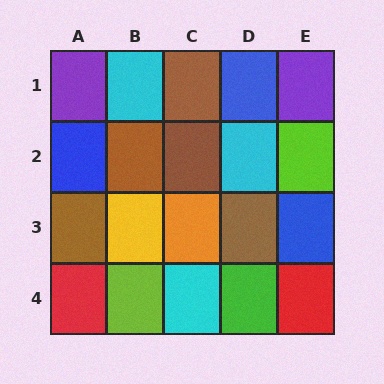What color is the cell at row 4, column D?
Green.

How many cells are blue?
3 cells are blue.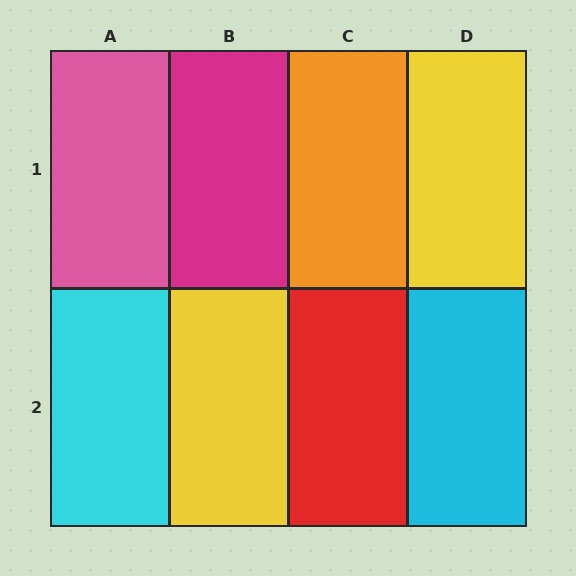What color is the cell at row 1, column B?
Magenta.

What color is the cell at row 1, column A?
Pink.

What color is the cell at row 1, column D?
Yellow.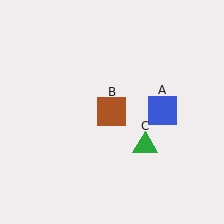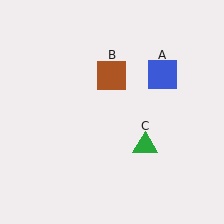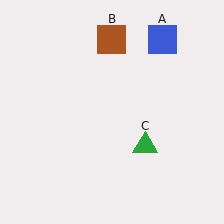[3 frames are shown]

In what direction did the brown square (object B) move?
The brown square (object B) moved up.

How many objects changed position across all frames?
2 objects changed position: blue square (object A), brown square (object B).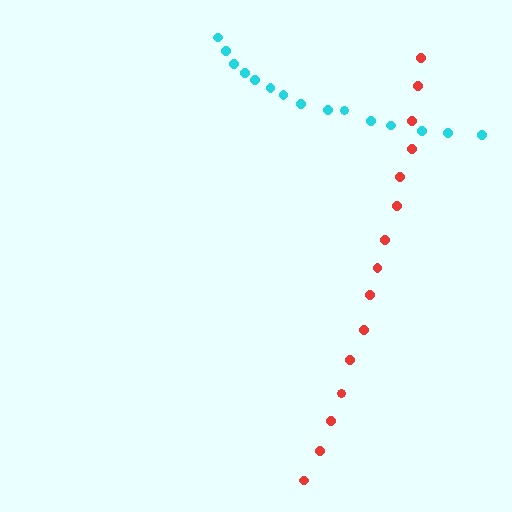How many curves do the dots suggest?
There are 2 distinct paths.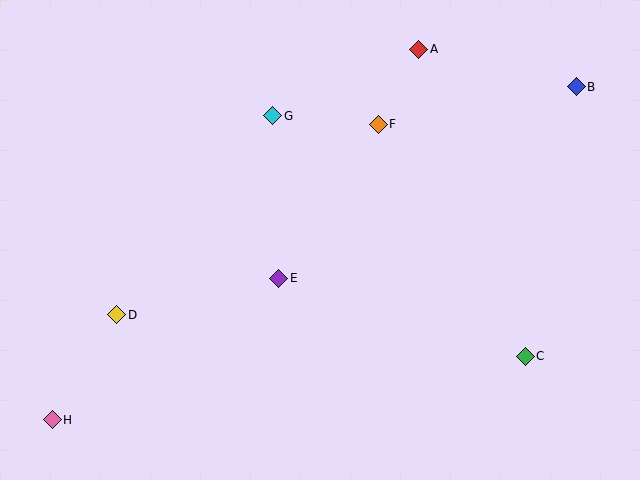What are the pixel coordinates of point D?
Point D is at (117, 315).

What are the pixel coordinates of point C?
Point C is at (525, 356).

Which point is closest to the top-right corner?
Point B is closest to the top-right corner.